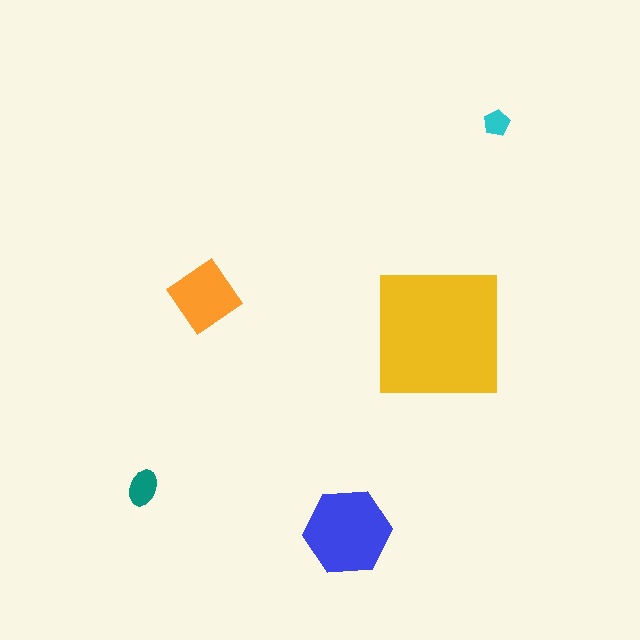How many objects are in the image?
There are 5 objects in the image.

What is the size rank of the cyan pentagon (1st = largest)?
5th.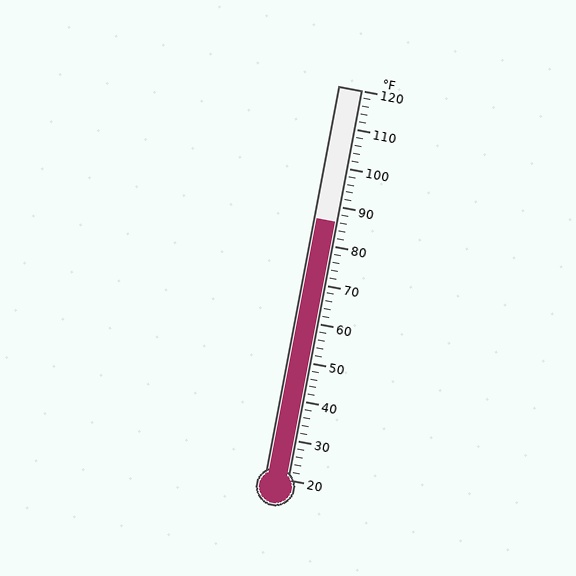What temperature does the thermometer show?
The thermometer shows approximately 86°F.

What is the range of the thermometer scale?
The thermometer scale ranges from 20°F to 120°F.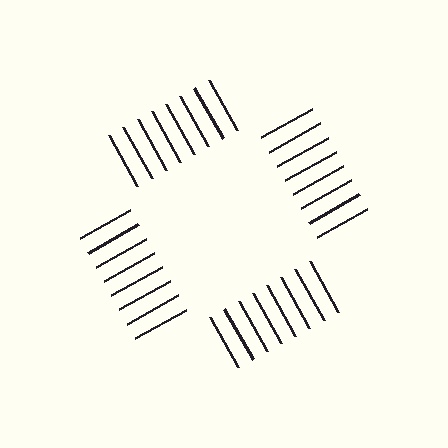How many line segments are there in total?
32 — 8 along each of the 4 edges.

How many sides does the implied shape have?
4 sides — the line-ends trace a square.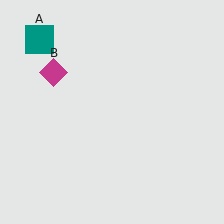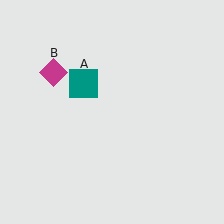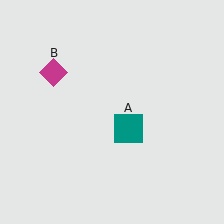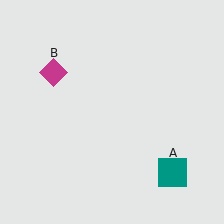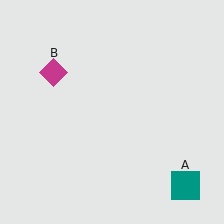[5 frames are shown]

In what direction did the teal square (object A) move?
The teal square (object A) moved down and to the right.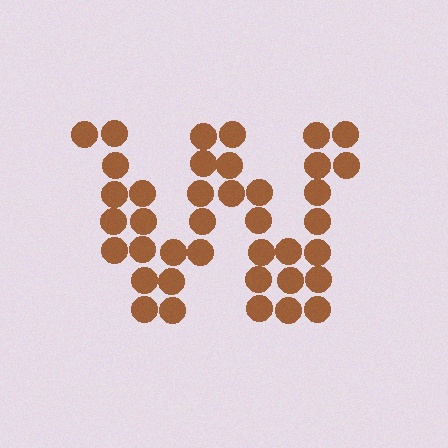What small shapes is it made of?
It is made of small circles.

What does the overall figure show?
The overall figure shows the letter W.